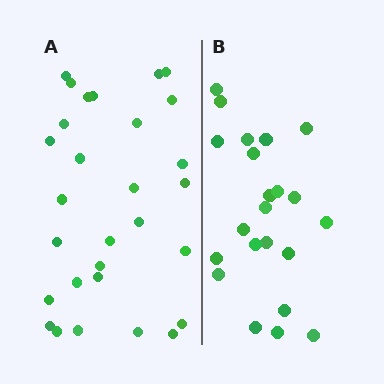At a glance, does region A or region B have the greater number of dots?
Region A (the left region) has more dots.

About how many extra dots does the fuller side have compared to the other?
Region A has roughly 8 or so more dots than region B.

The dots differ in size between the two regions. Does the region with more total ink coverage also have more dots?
No. Region B has more total ink coverage because its dots are larger, but region A actually contains more individual dots. Total area can be misleading — the number of items is what matters here.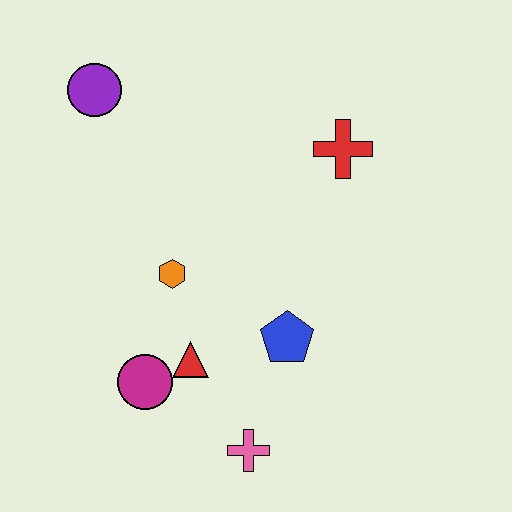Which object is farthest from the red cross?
The pink cross is farthest from the red cross.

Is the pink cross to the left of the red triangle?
No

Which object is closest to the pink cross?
The red triangle is closest to the pink cross.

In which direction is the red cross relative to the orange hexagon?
The red cross is to the right of the orange hexagon.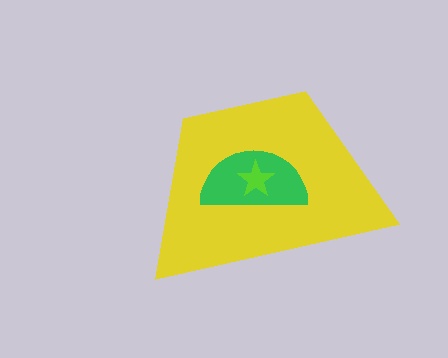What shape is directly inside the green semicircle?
The lime star.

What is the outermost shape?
The yellow trapezoid.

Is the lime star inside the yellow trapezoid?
Yes.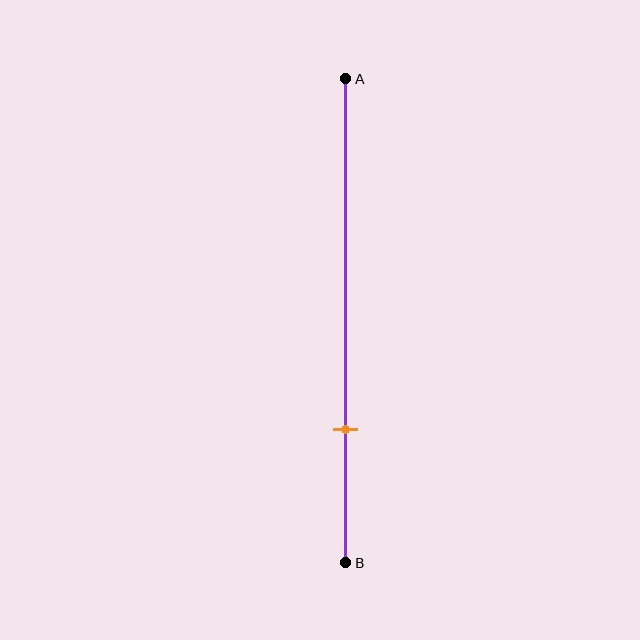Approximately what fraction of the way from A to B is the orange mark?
The orange mark is approximately 70% of the way from A to B.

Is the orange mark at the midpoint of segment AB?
No, the mark is at about 70% from A, not at the 50% midpoint.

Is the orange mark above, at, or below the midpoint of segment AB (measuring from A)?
The orange mark is below the midpoint of segment AB.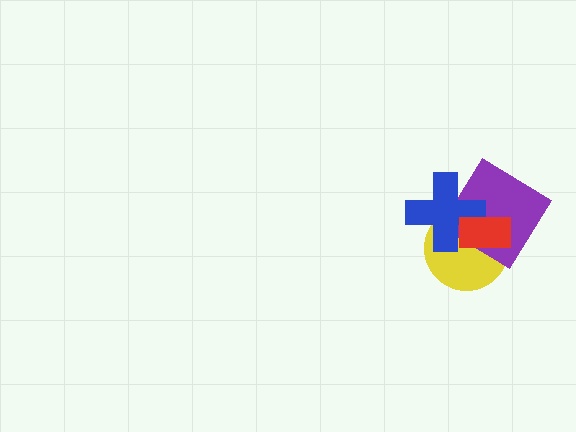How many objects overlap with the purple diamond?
3 objects overlap with the purple diamond.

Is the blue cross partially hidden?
Yes, it is partially covered by another shape.